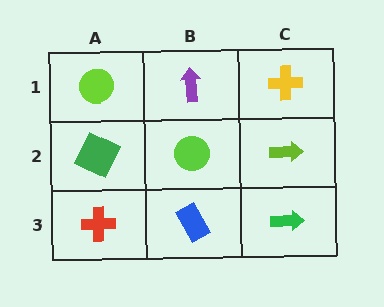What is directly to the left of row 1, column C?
A purple arrow.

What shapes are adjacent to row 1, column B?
A lime circle (row 2, column B), a lime circle (row 1, column A), a yellow cross (row 1, column C).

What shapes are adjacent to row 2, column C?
A yellow cross (row 1, column C), a green arrow (row 3, column C), a lime circle (row 2, column B).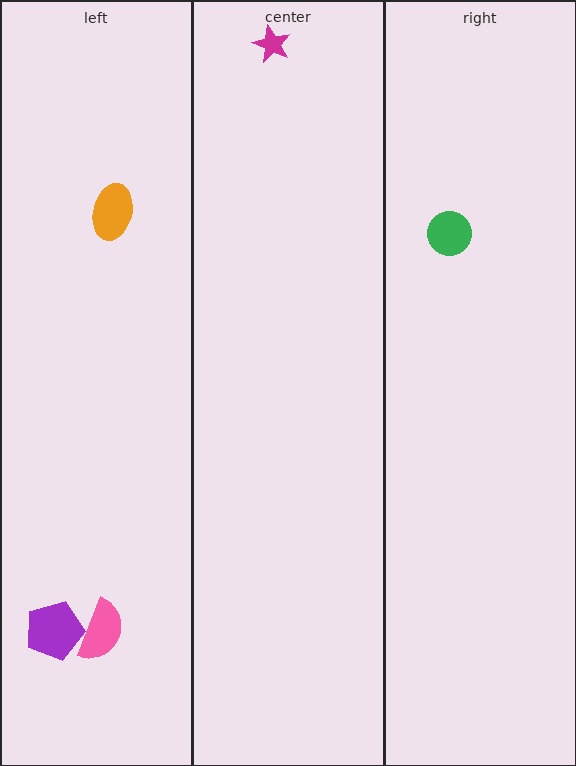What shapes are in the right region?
The green circle.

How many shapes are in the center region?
1.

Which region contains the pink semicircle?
The left region.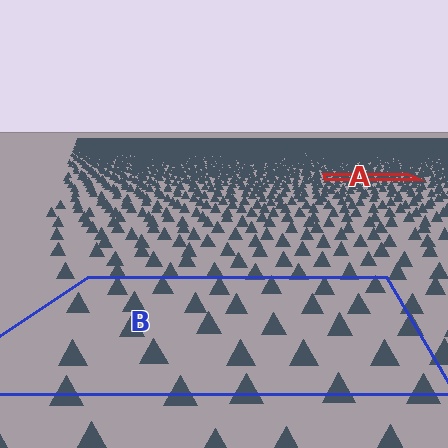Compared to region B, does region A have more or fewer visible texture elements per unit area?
Region A has more texture elements per unit area — they are packed more densely because it is farther away.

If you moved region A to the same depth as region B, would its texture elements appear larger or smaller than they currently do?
They would appear larger. At a closer depth, the same texture elements are projected at a bigger on-screen size.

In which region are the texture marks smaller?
The texture marks are smaller in region A, because it is farther away.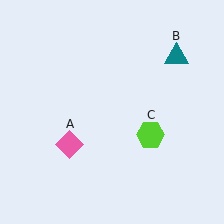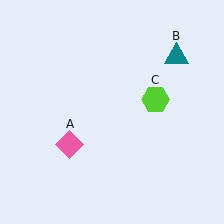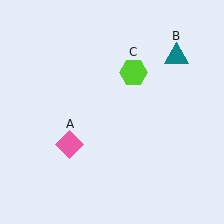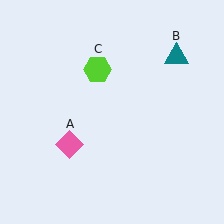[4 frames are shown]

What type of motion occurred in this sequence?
The lime hexagon (object C) rotated counterclockwise around the center of the scene.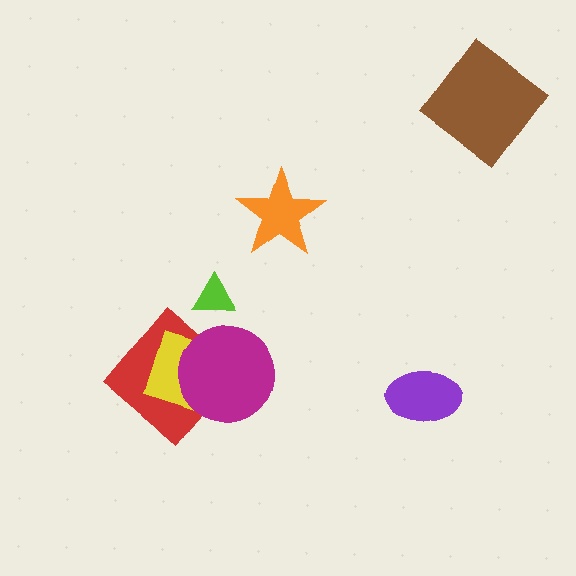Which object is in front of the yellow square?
The magenta circle is in front of the yellow square.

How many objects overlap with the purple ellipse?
0 objects overlap with the purple ellipse.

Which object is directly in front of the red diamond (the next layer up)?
The yellow square is directly in front of the red diamond.